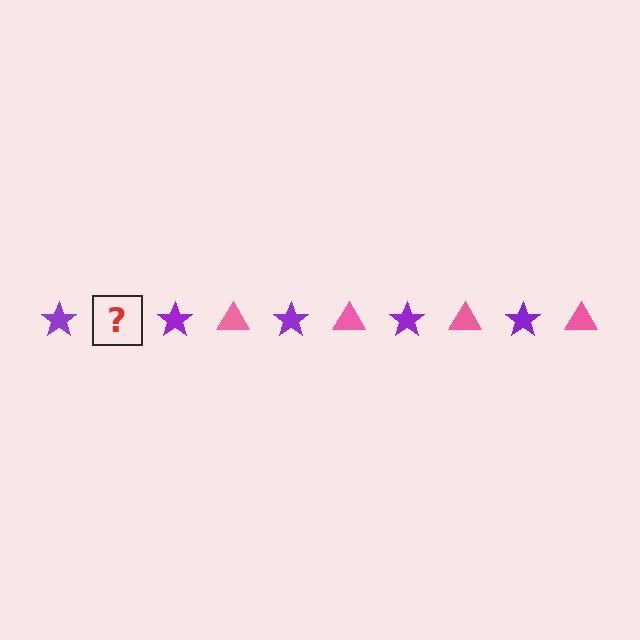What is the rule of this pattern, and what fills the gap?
The rule is that the pattern alternates between purple star and pink triangle. The gap should be filled with a pink triangle.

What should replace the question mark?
The question mark should be replaced with a pink triangle.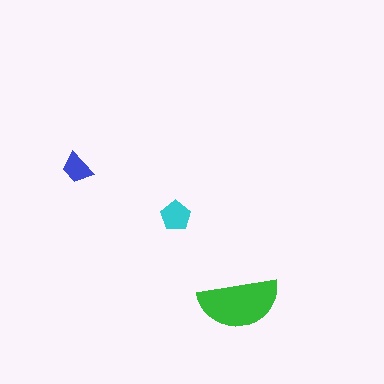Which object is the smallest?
The blue trapezoid.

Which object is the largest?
The green semicircle.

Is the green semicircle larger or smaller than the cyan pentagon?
Larger.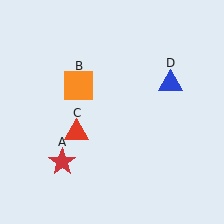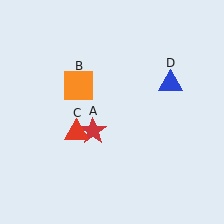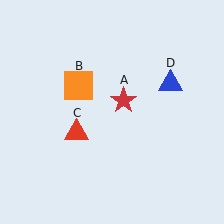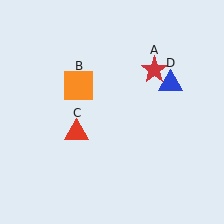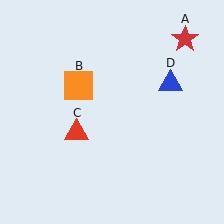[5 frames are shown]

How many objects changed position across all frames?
1 object changed position: red star (object A).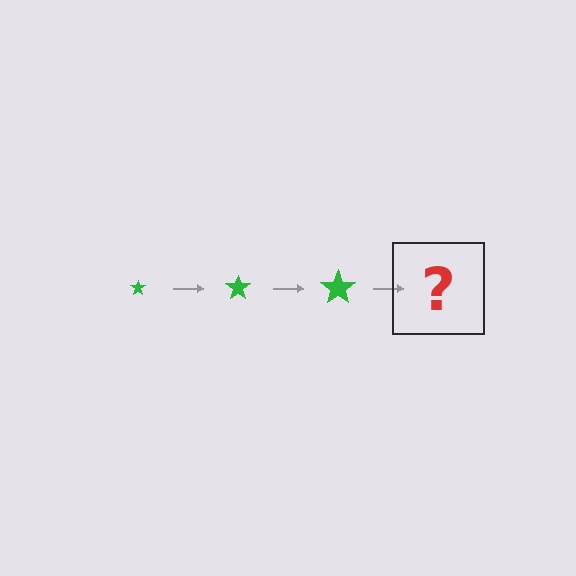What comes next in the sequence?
The next element should be a green star, larger than the previous one.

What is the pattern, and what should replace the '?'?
The pattern is that the star gets progressively larger each step. The '?' should be a green star, larger than the previous one.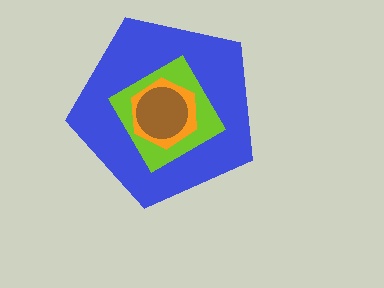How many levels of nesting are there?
4.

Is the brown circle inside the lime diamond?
Yes.